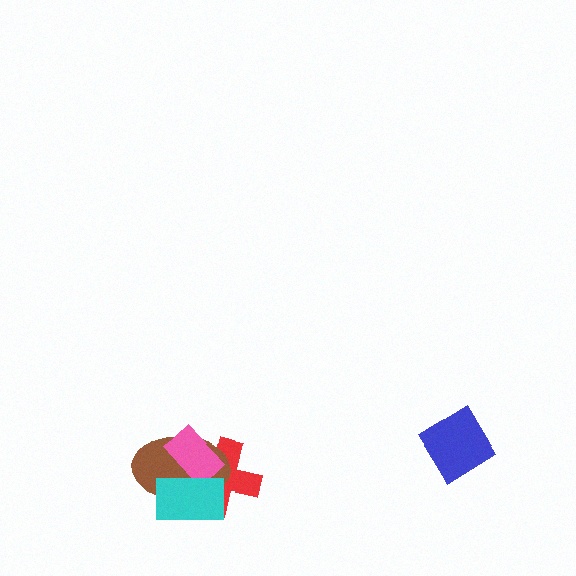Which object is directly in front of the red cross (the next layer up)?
The brown ellipse is directly in front of the red cross.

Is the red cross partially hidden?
Yes, it is partially covered by another shape.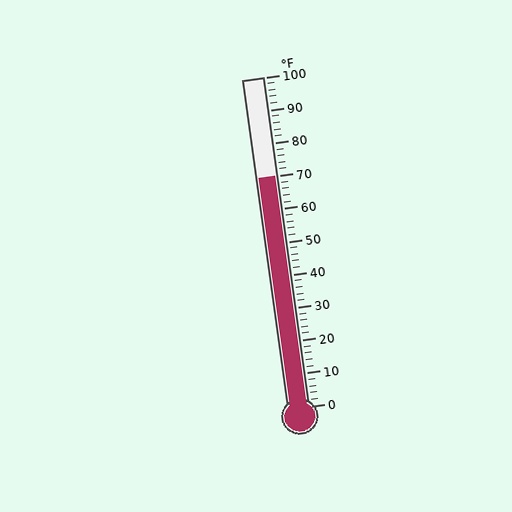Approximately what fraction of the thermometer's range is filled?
The thermometer is filled to approximately 70% of its range.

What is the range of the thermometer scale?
The thermometer scale ranges from 0°F to 100°F.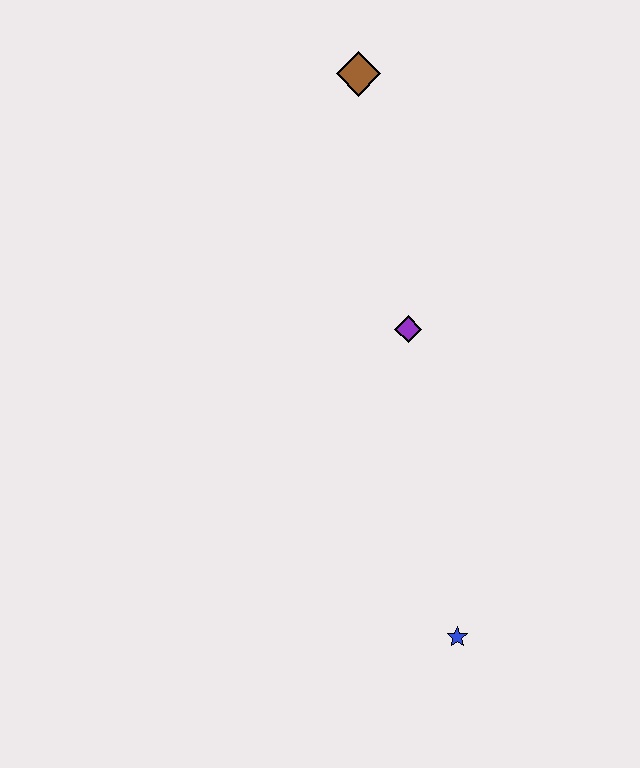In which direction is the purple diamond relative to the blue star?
The purple diamond is above the blue star.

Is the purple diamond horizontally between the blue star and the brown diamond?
Yes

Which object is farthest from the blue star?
The brown diamond is farthest from the blue star.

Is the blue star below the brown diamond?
Yes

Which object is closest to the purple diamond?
The brown diamond is closest to the purple diamond.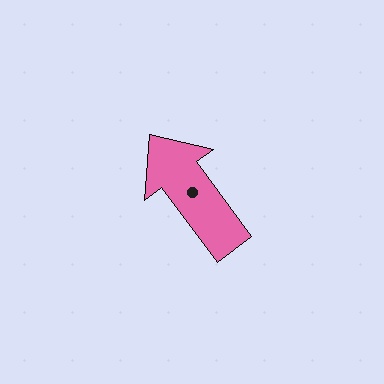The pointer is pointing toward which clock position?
Roughly 11 o'clock.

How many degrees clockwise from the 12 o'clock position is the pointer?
Approximately 323 degrees.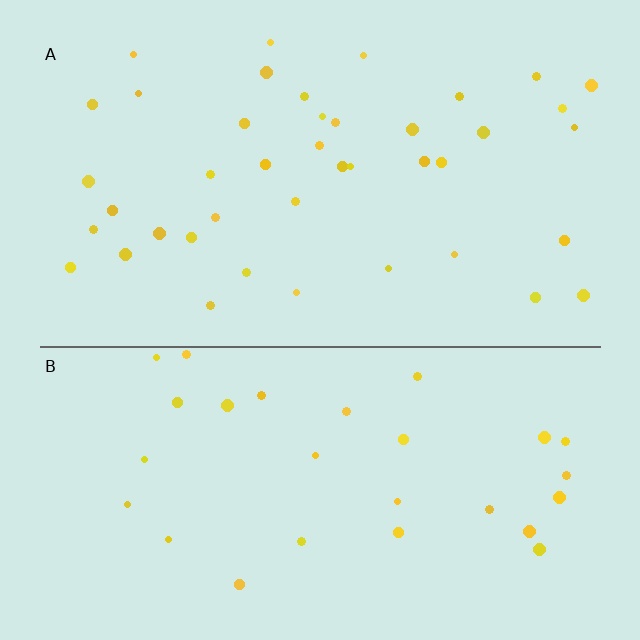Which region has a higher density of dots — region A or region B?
A (the top).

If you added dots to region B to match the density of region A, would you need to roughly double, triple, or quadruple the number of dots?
Approximately double.